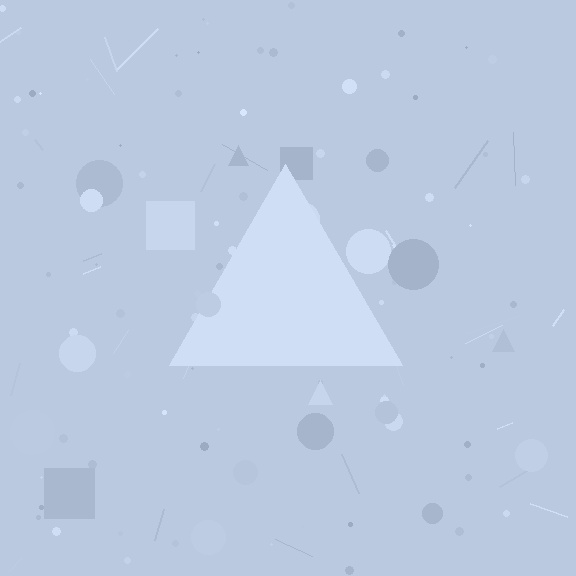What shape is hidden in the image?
A triangle is hidden in the image.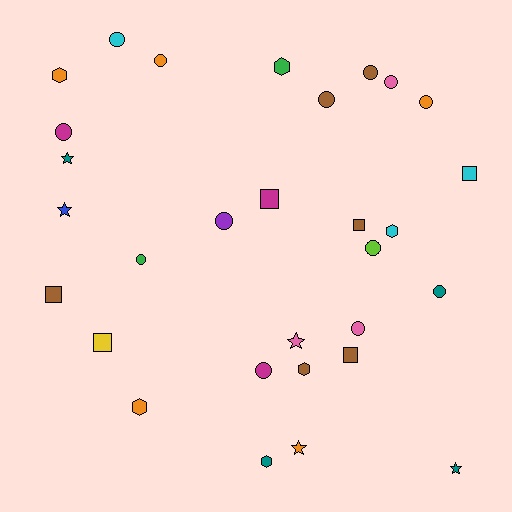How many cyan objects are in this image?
There are 3 cyan objects.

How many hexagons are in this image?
There are 6 hexagons.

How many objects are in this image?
There are 30 objects.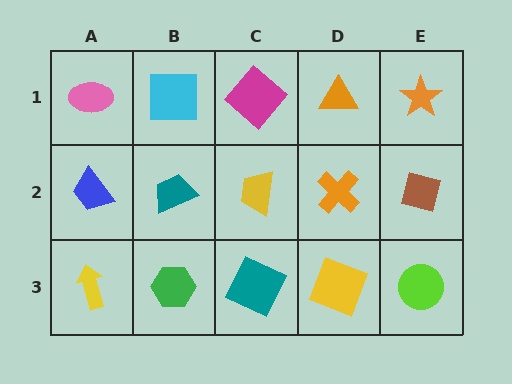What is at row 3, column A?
A yellow arrow.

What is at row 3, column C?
A teal square.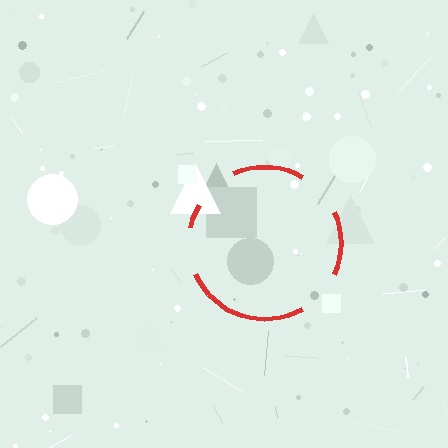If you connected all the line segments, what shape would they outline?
They would outline a circle.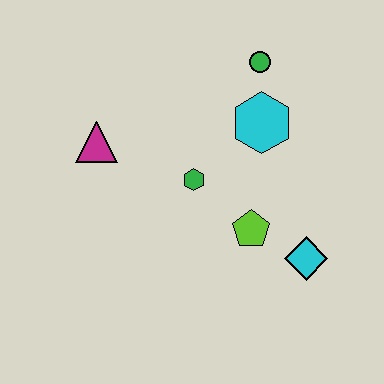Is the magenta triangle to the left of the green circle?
Yes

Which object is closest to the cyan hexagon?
The green circle is closest to the cyan hexagon.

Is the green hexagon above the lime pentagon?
Yes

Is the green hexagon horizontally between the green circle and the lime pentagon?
No